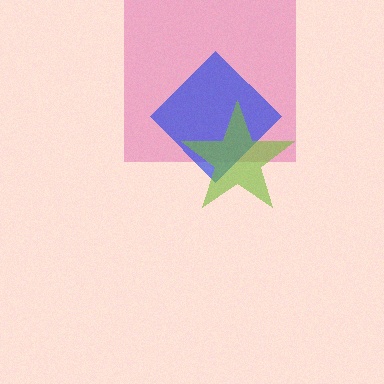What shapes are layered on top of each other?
The layered shapes are: a pink square, a blue diamond, a lime star.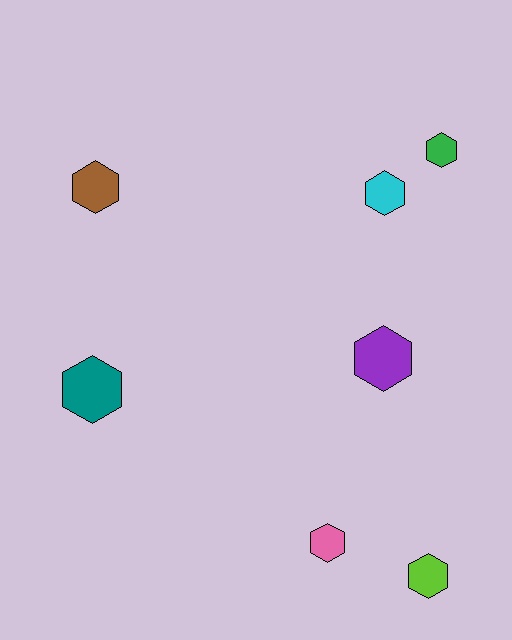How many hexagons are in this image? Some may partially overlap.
There are 7 hexagons.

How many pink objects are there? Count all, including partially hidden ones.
There is 1 pink object.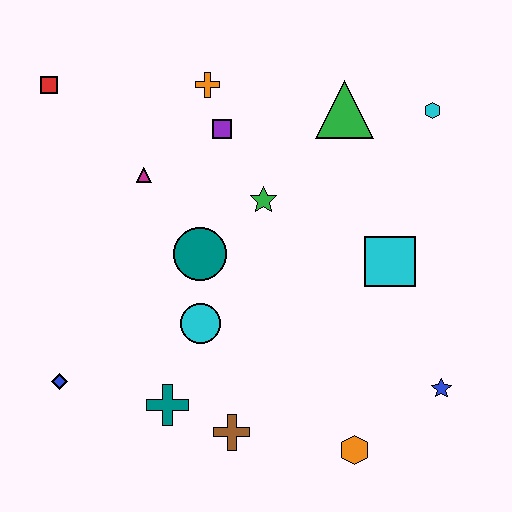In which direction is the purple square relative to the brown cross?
The purple square is above the brown cross.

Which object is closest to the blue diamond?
The teal cross is closest to the blue diamond.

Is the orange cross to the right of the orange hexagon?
No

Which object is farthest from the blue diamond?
The cyan hexagon is farthest from the blue diamond.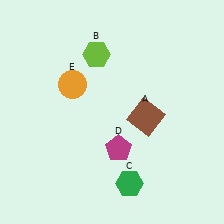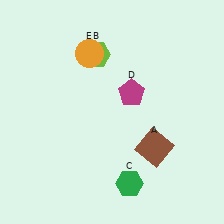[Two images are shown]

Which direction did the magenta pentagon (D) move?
The magenta pentagon (D) moved up.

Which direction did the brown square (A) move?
The brown square (A) moved down.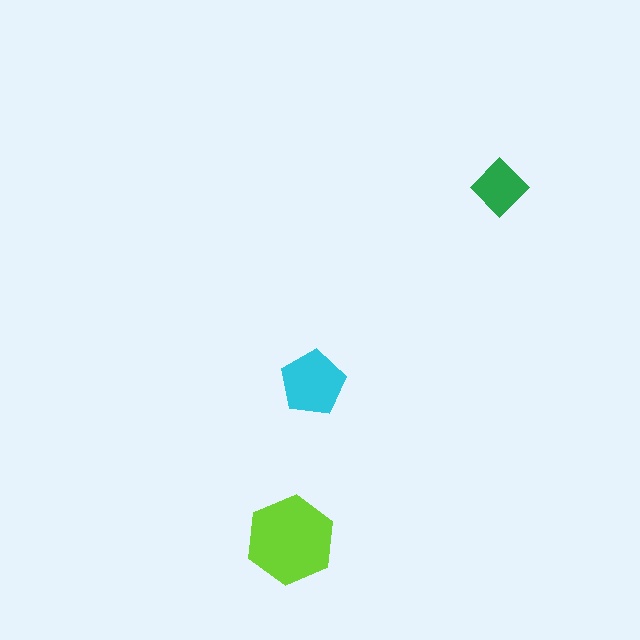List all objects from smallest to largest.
The green diamond, the cyan pentagon, the lime hexagon.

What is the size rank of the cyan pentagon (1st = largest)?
2nd.